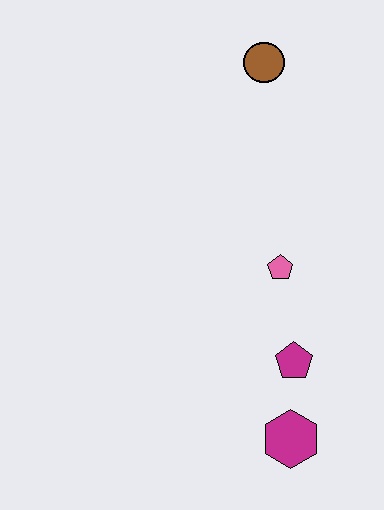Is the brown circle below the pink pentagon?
No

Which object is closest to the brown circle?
The pink pentagon is closest to the brown circle.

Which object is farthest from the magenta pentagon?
The brown circle is farthest from the magenta pentagon.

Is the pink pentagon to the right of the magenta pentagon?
No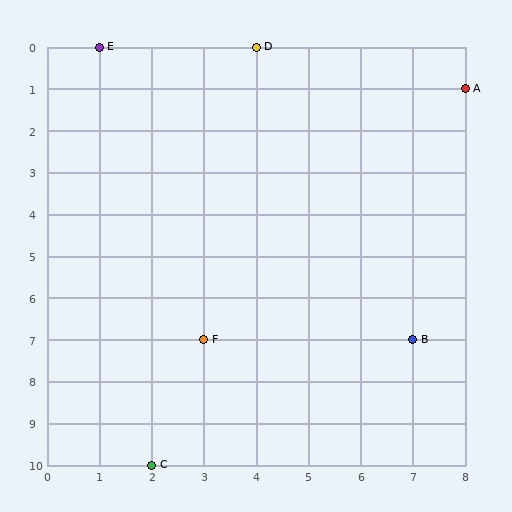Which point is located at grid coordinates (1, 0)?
Point E is at (1, 0).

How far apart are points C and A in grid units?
Points C and A are 6 columns and 9 rows apart (about 10.8 grid units diagonally).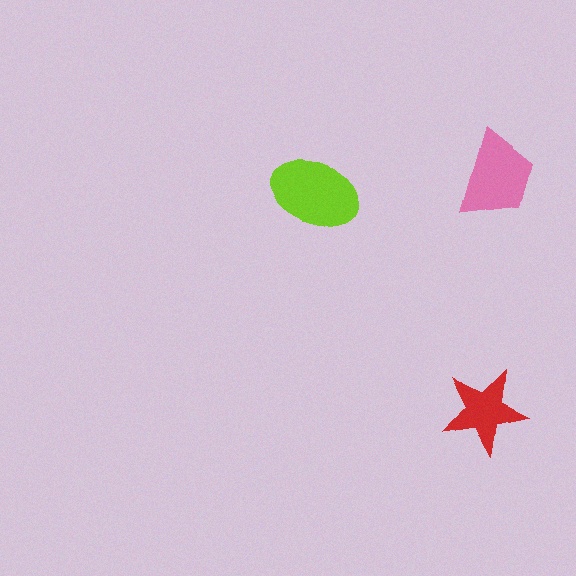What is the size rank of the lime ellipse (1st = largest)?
1st.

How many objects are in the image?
There are 3 objects in the image.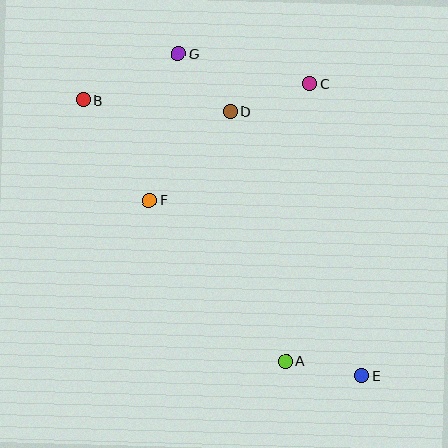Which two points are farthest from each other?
Points B and E are farthest from each other.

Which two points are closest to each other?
Points A and E are closest to each other.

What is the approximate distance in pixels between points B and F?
The distance between B and F is approximately 120 pixels.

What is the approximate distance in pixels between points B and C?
The distance between B and C is approximately 227 pixels.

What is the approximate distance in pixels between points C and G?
The distance between C and G is approximately 134 pixels.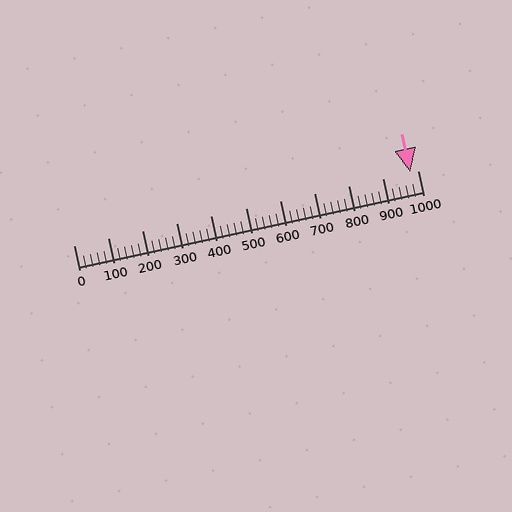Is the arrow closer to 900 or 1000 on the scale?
The arrow is closer to 1000.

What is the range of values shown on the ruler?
The ruler shows values from 0 to 1000.